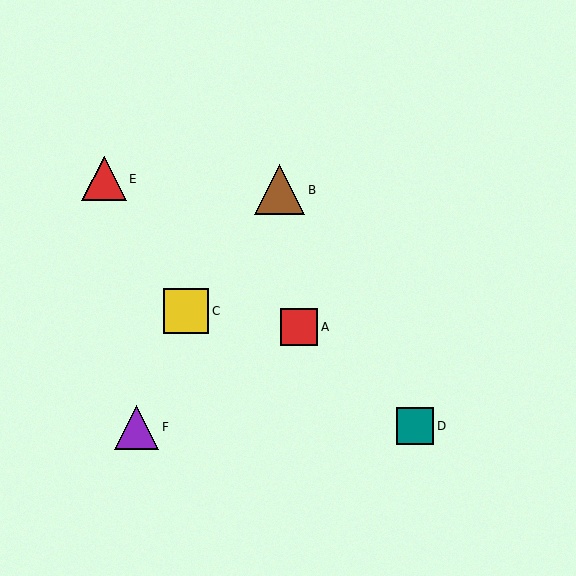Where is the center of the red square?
The center of the red square is at (299, 327).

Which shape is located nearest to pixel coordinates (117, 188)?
The red triangle (labeled E) at (104, 179) is nearest to that location.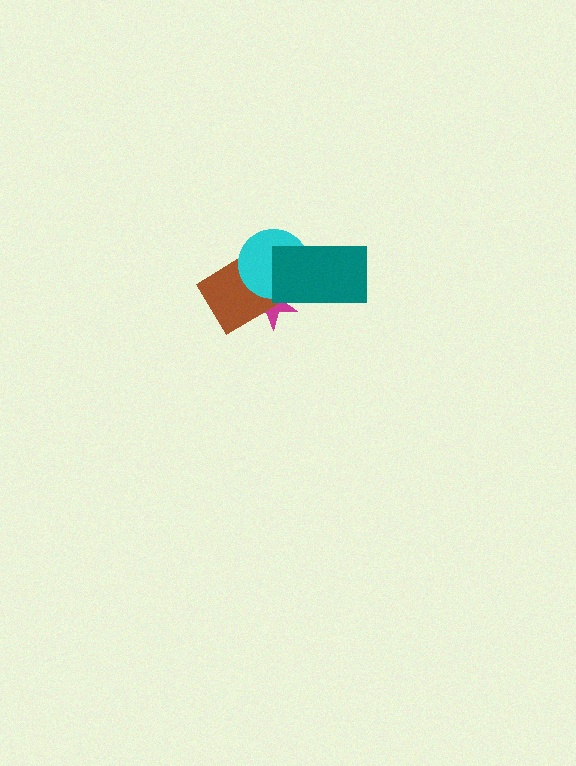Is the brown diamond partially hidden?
Yes, it is partially covered by another shape.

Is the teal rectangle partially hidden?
No, no other shape covers it.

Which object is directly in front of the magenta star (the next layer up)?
The brown diamond is directly in front of the magenta star.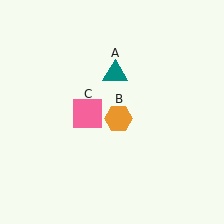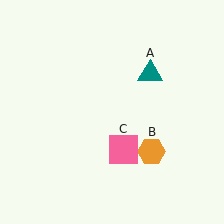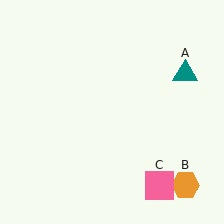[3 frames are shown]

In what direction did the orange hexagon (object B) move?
The orange hexagon (object B) moved down and to the right.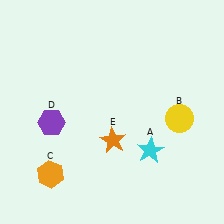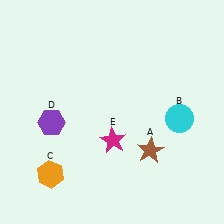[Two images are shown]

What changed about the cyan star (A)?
In Image 1, A is cyan. In Image 2, it changed to brown.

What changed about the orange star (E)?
In Image 1, E is orange. In Image 2, it changed to magenta.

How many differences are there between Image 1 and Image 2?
There are 3 differences between the two images.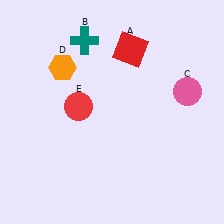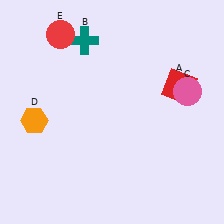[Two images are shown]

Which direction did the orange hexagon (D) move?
The orange hexagon (D) moved down.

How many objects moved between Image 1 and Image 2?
3 objects moved between the two images.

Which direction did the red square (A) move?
The red square (A) moved right.